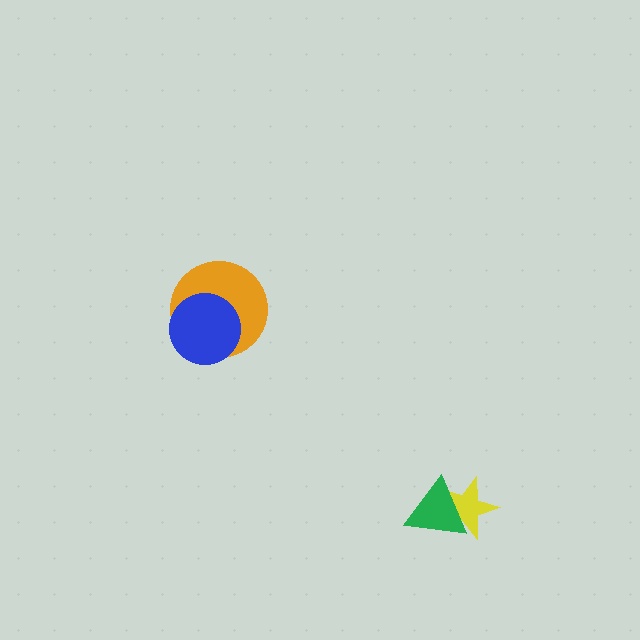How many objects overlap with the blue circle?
1 object overlaps with the blue circle.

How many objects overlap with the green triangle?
1 object overlaps with the green triangle.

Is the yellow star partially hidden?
Yes, it is partially covered by another shape.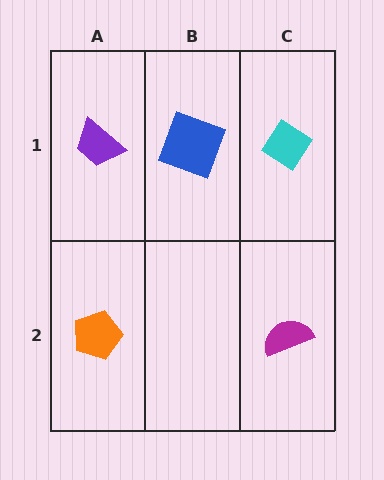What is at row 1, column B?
A blue square.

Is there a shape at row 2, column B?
No, that cell is empty.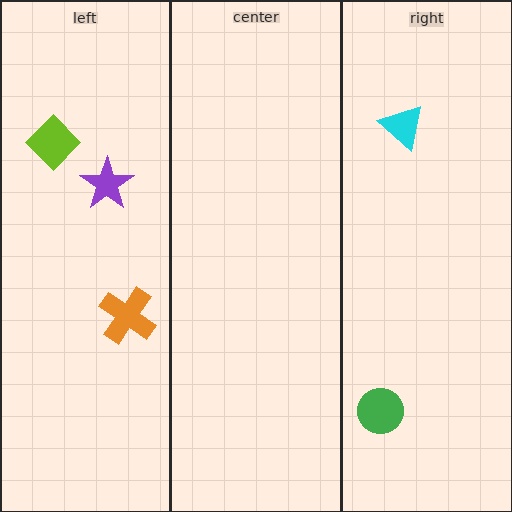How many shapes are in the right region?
2.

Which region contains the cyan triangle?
The right region.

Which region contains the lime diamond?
The left region.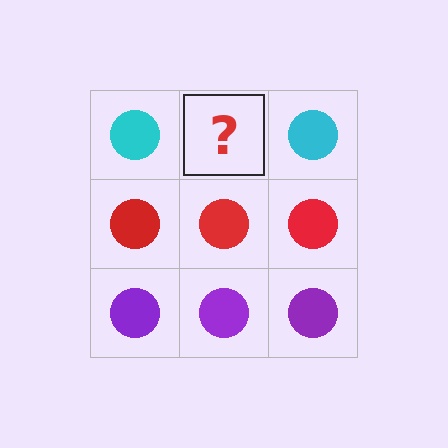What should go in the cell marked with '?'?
The missing cell should contain a cyan circle.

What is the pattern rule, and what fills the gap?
The rule is that each row has a consistent color. The gap should be filled with a cyan circle.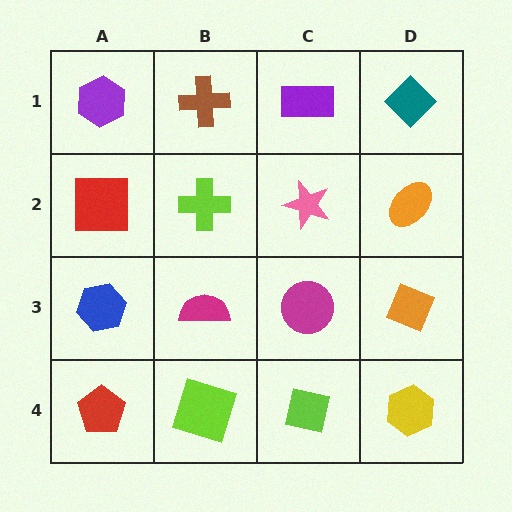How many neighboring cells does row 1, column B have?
3.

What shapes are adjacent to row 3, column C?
A pink star (row 2, column C), a lime square (row 4, column C), a magenta semicircle (row 3, column B), an orange diamond (row 3, column D).